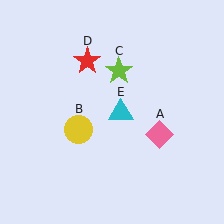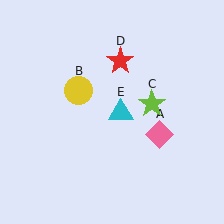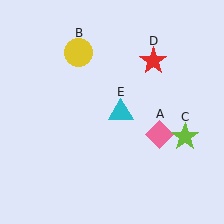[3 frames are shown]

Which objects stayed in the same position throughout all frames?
Pink diamond (object A) and cyan triangle (object E) remained stationary.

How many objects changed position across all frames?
3 objects changed position: yellow circle (object B), lime star (object C), red star (object D).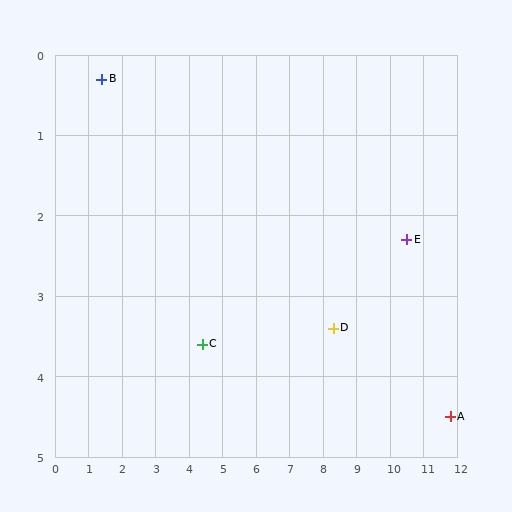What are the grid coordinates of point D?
Point D is at approximately (8.3, 3.4).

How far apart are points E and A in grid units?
Points E and A are about 2.6 grid units apart.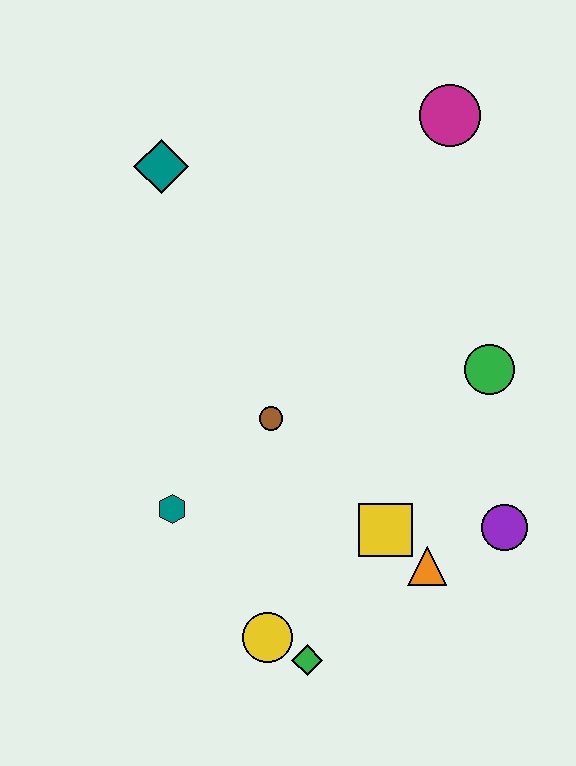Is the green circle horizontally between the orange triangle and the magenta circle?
No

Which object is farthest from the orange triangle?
The teal diamond is farthest from the orange triangle.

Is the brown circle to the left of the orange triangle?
Yes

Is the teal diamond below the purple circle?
No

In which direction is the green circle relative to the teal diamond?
The green circle is to the right of the teal diamond.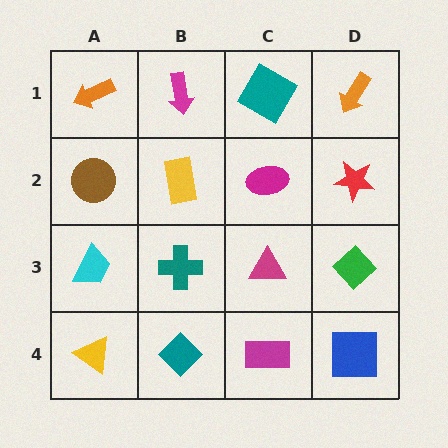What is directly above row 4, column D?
A green diamond.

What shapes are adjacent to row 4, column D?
A green diamond (row 3, column D), a magenta rectangle (row 4, column C).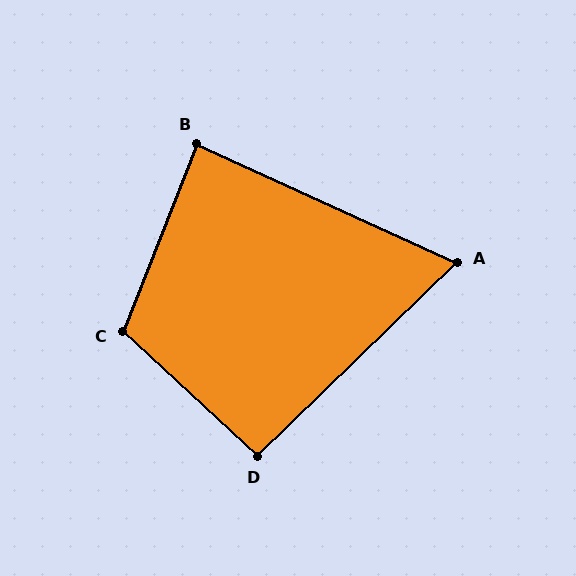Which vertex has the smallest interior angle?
A, at approximately 69 degrees.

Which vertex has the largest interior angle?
C, at approximately 111 degrees.